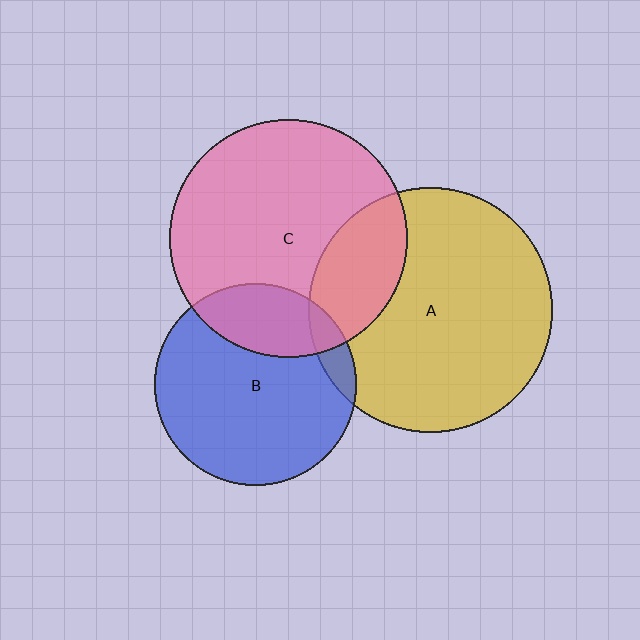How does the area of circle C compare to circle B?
Approximately 1.4 times.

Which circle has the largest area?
Circle A (yellow).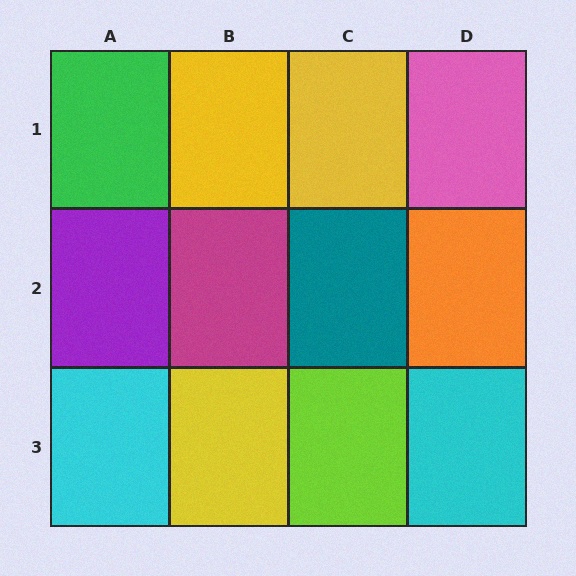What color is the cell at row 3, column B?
Yellow.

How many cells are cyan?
2 cells are cyan.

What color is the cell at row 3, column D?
Cyan.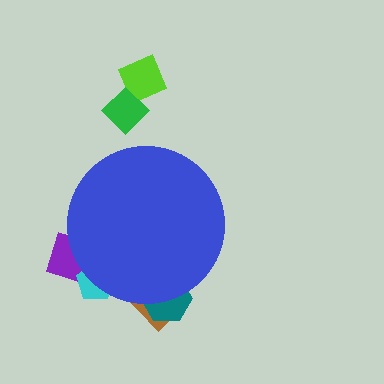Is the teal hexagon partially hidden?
Yes, the teal hexagon is partially hidden behind the blue circle.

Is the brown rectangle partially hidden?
Yes, the brown rectangle is partially hidden behind the blue circle.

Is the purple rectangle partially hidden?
Yes, the purple rectangle is partially hidden behind the blue circle.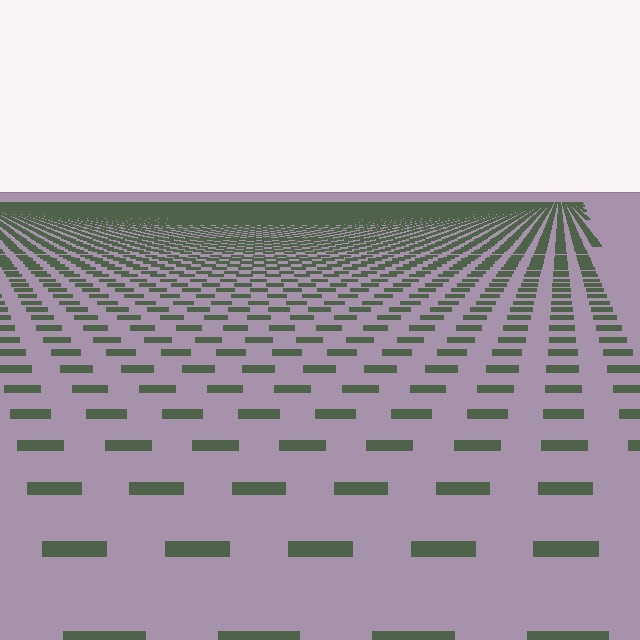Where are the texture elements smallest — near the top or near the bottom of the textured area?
Near the top.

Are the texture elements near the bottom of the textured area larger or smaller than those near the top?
Larger. Near the bottom, elements are closer to the viewer and appear at a bigger on-screen size.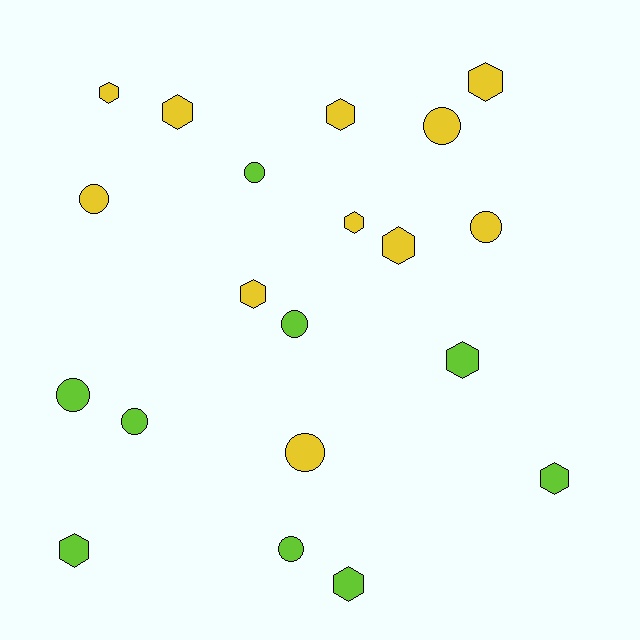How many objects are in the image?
There are 20 objects.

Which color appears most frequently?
Yellow, with 11 objects.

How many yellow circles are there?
There are 4 yellow circles.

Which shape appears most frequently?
Hexagon, with 11 objects.